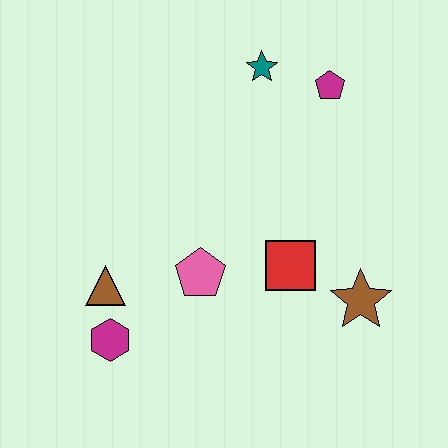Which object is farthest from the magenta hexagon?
The magenta pentagon is farthest from the magenta hexagon.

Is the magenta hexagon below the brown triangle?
Yes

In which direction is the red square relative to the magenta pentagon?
The red square is below the magenta pentagon.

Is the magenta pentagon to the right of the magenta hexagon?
Yes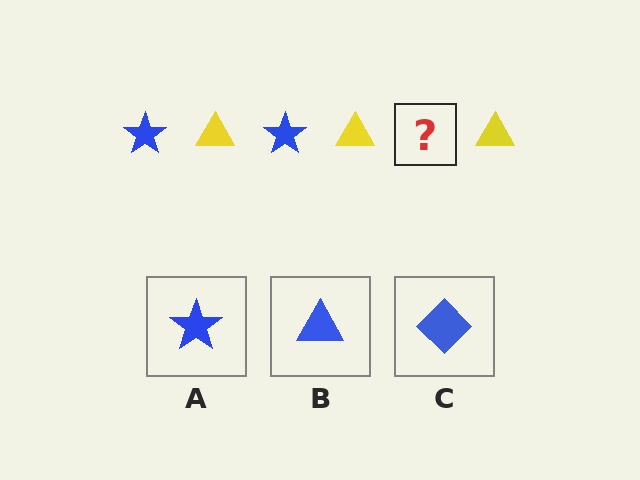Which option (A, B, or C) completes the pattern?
A.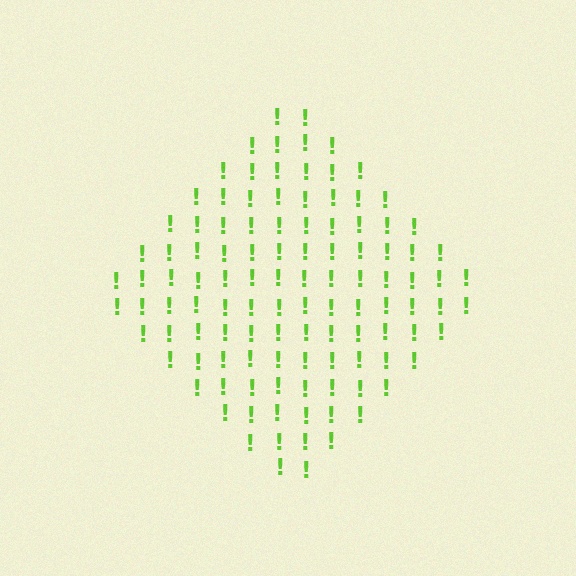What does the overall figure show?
The overall figure shows a diamond.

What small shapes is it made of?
It is made of small exclamation marks.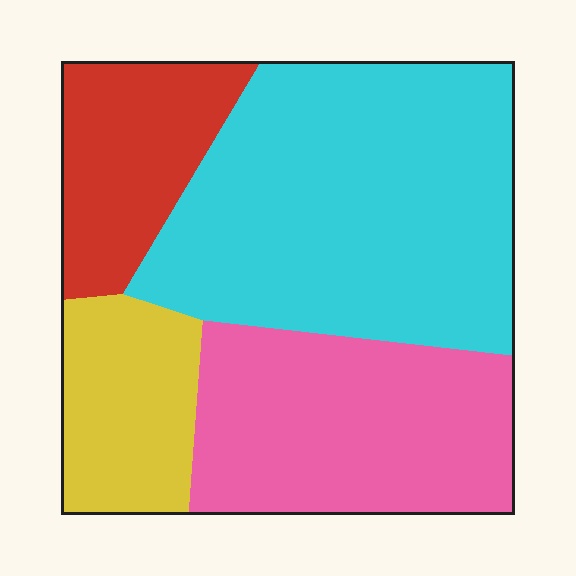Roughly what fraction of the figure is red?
Red covers 15% of the figure.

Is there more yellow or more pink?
Pink.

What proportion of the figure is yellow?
Yellow takes up less than a sixth of the figure.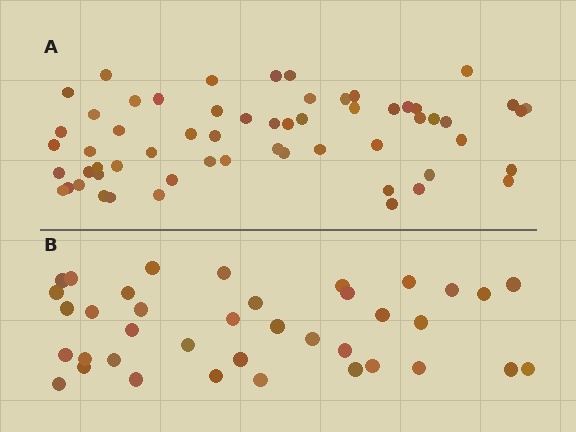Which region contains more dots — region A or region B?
Region A (the top region) has more dots.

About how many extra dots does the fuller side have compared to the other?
Region A has approximately 20 more dots than region B.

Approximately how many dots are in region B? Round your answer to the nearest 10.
About 40 dots. (The exact count is 38, which rounds to 40.)